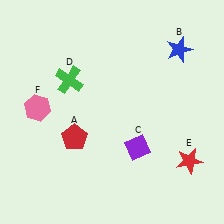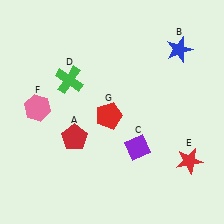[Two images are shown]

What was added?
A red pentagon (G) was added in Image 2.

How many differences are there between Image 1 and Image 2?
There is 1 difference between the two images.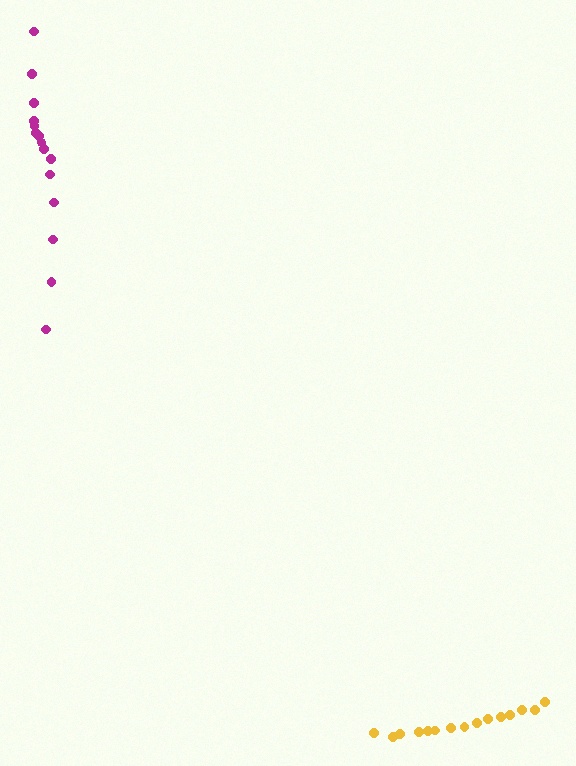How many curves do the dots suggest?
There are 2 distinct paths.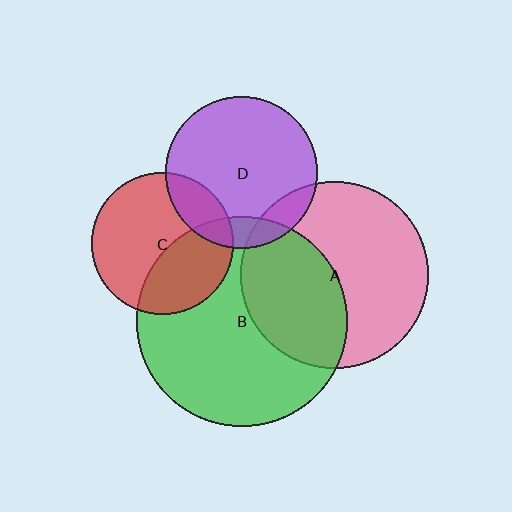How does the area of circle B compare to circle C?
Approximately 2.2 times.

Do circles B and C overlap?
Yes.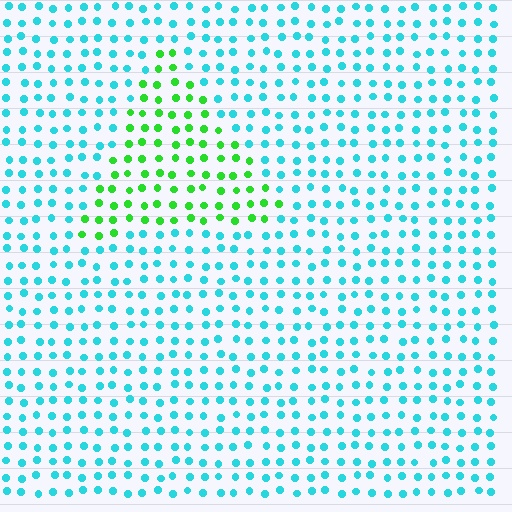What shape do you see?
I see a triangle.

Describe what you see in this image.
The image is filled with small cyan elements in a uniform arrangement. A triangle-shaped region is visible where the elements are tinted to a slightly different hue, forming a subtle color boundary.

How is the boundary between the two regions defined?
The boundary is defined purely by a slight shift in hue (about 61 degrees). Spacing, size, and orientation are identical on both sides.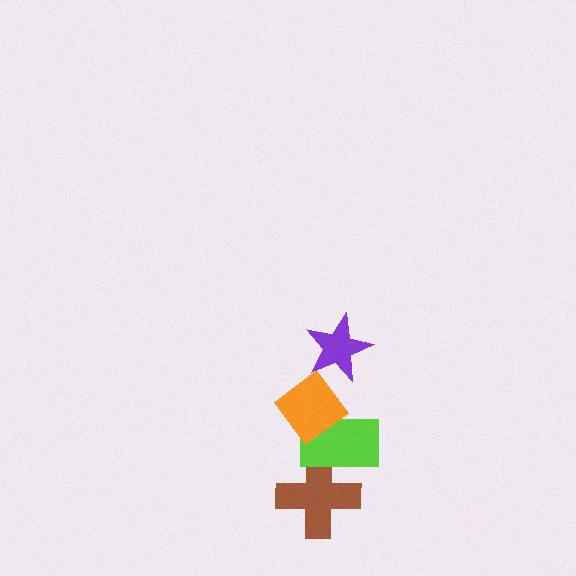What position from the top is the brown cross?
The brown cross is 4th from the top.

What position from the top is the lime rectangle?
The lime rectangle is 3rd from the top.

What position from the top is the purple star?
The purple star is 1st from the top.